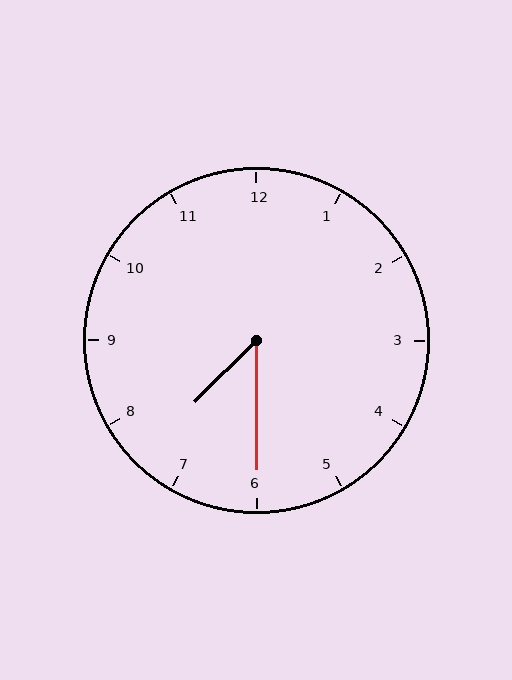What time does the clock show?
7:30.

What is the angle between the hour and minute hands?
Approximately 45 degrees.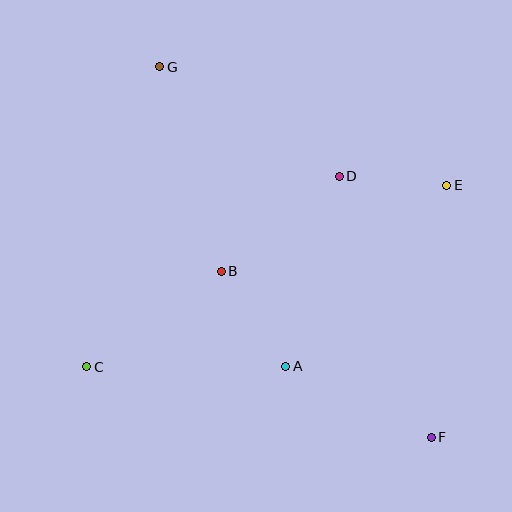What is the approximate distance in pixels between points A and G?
The distance between A and G is approximately 325 pixels.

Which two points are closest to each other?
Points D and E are closest to each other.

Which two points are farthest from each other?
Points F and G are farthest from each other.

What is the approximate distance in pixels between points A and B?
The distance between A and B is approximately 115 pixels.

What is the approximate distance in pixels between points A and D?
The distance between A and D is approximately 198 pixels.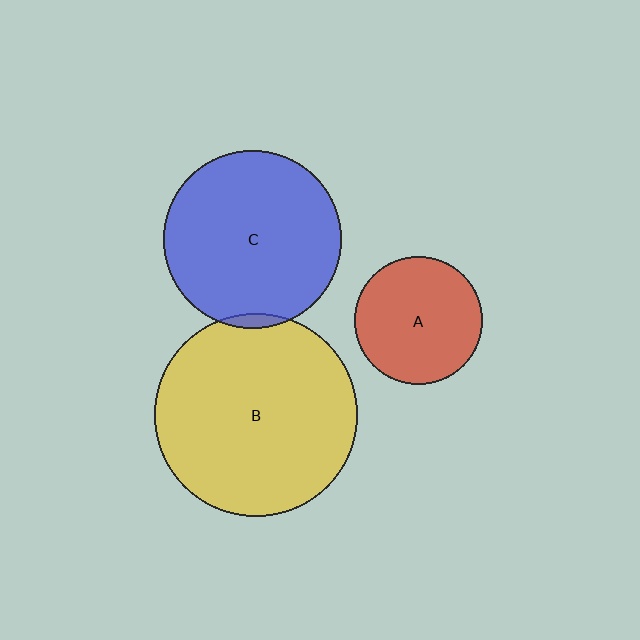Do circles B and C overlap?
Yes.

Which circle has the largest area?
Circle B (yellow).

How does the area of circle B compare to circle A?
Approximately 2.5 times.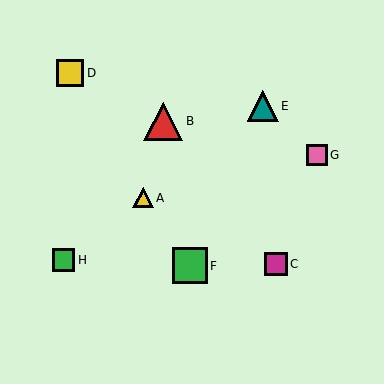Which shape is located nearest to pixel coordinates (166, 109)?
The red triangle (labeled B) at (163, 121) is nearest to that location.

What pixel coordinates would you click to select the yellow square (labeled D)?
Click at (70, 73) to select the yellow square D.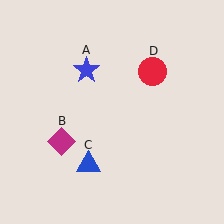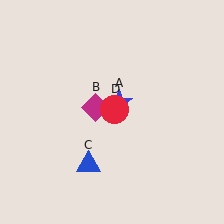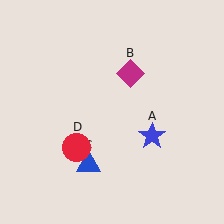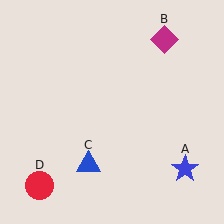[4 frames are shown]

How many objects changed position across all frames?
3 objects changed position: blue star (object A), magenta diamond (object B), red circle (object D).